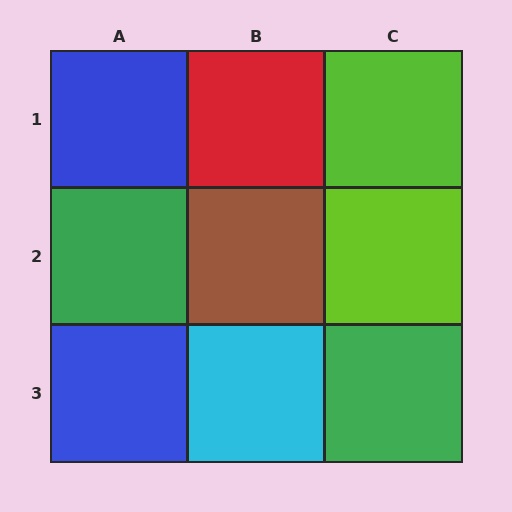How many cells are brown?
1 cell is brown.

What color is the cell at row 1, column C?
Lime.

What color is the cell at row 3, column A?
Blue.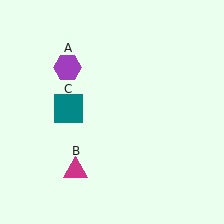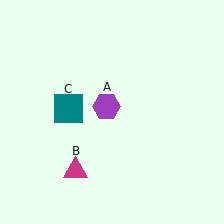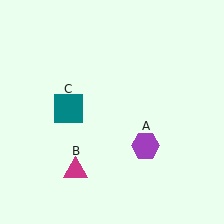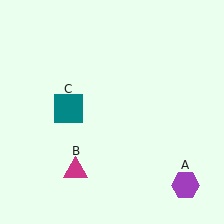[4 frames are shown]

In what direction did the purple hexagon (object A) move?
The purple hexagon (object A) moved down and to the right.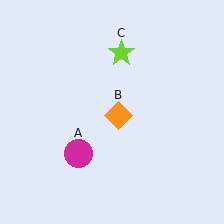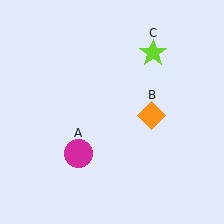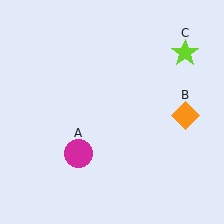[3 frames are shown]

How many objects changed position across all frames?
2 objects changed position: orange diamond (object B), lime star (object C).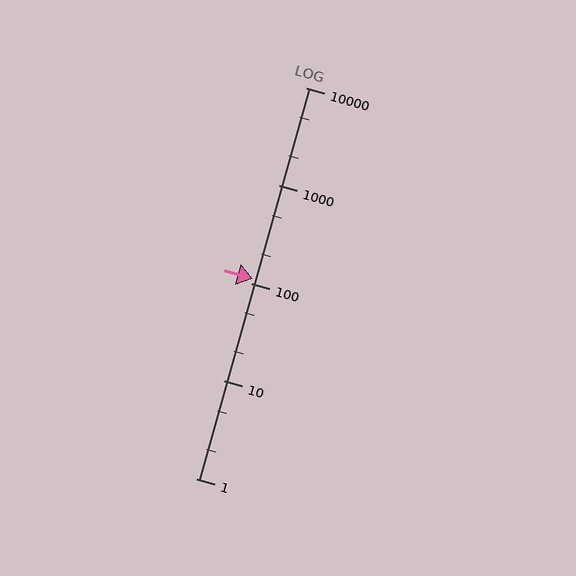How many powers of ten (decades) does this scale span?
The scale spans 4 decades, from 1 to 10000.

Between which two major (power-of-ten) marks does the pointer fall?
The pointer is between 100 and 1000.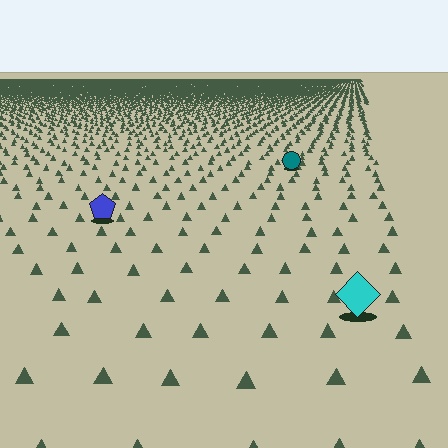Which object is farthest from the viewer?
The teal circle is farthest from the viewer. It appears smaller and the ground texture around it is denser.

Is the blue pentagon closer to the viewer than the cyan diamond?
No. The cyan diamond is closer — you can tell from the texture gradient: the ground texture is coarser near it.